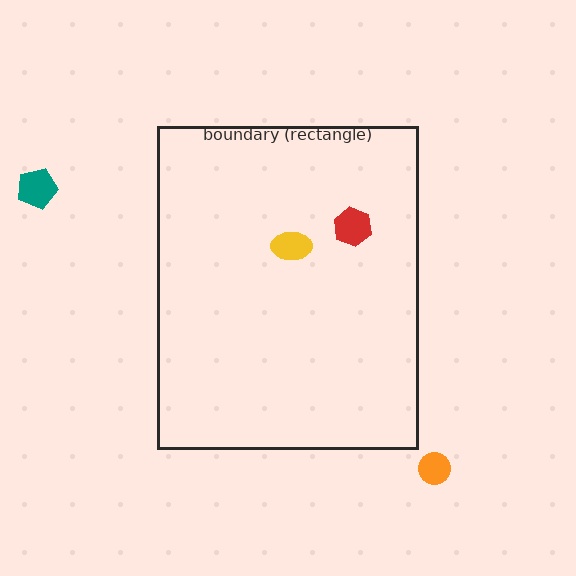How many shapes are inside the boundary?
2 inside, 2 outside.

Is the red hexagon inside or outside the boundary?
Inside.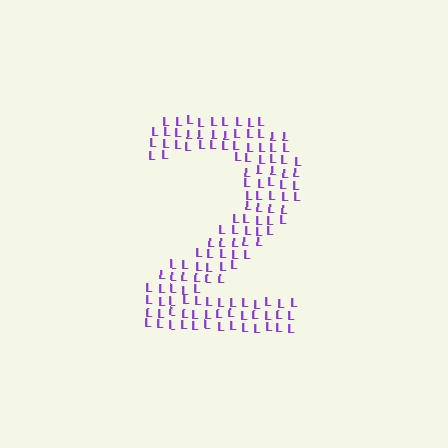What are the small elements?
The small elements are letter L's.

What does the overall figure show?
The overall figure shows the digit 2.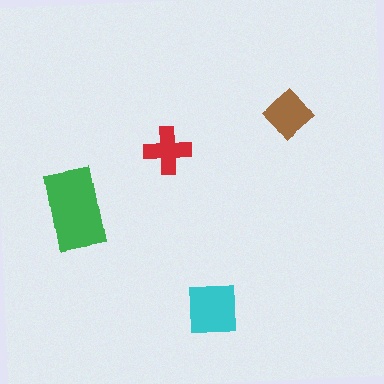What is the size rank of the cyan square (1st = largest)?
2nd.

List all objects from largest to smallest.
The green rectangle, the cyan square, the brown diamond, the red cross.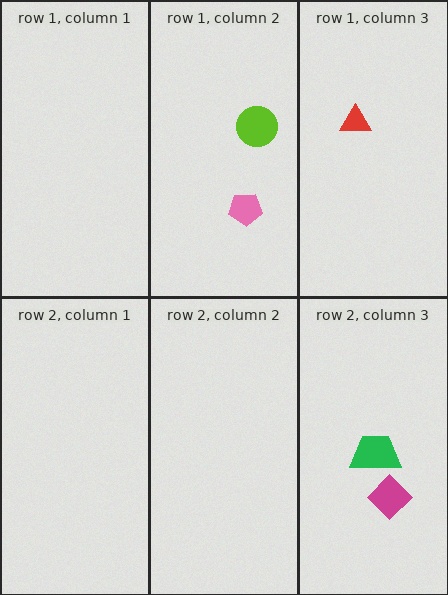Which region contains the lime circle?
The row 1, column 2 region.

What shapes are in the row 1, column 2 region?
The pink pentagon, the lime circle.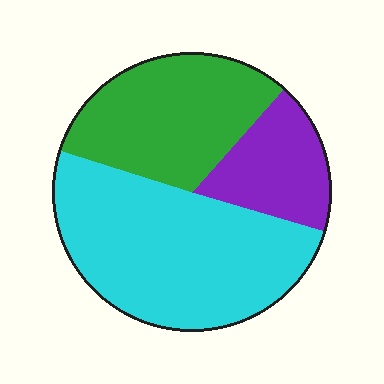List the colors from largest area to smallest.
From largest to smallest: cyan, green, purple.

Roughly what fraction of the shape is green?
Green takes up about one third (1/3) of the shape.